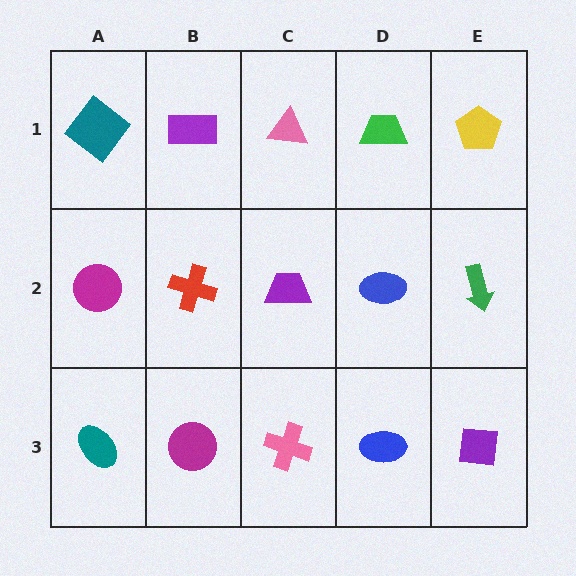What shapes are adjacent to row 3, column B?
A red cross (row 2, column B), a teal ellipse (row 3, column A), a pink cross (row 3, column C).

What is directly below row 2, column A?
A teal ellipse.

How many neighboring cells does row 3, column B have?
3.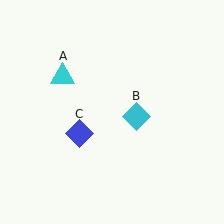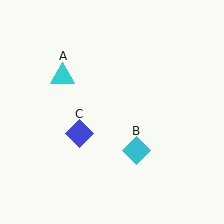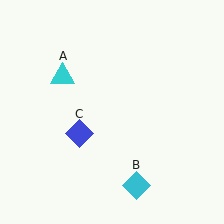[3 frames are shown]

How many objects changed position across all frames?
1 object changed position: cyan diamond (object B).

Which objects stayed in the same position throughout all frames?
Cyan triangle (object A) and blue diamond (object C) remained stationary.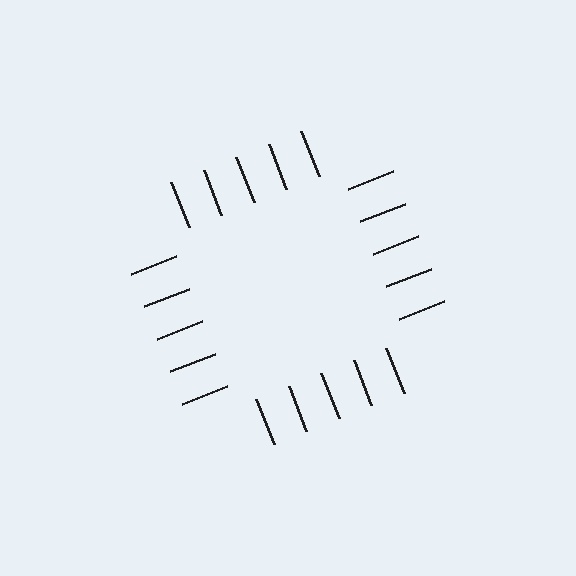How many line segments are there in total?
20 — 5 along each of the 4 edges.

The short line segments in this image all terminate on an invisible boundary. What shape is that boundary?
An illusory square — the line segments terminate on its edges but no continuous stroke is drawn.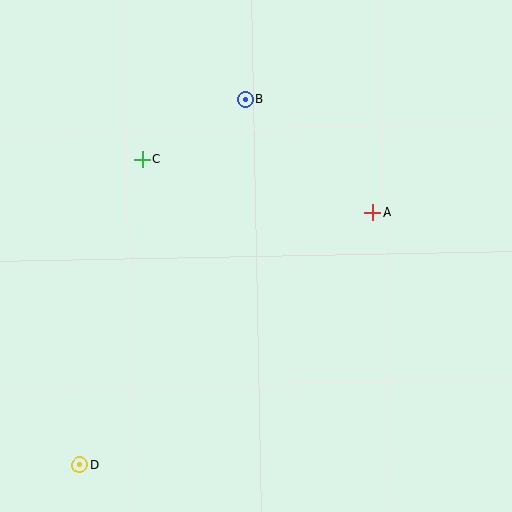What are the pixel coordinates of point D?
Point D is at (80, 465).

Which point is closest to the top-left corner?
Point C is closest to the top-left corner.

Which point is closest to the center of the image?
Point A at (373, 213) is closest to the center.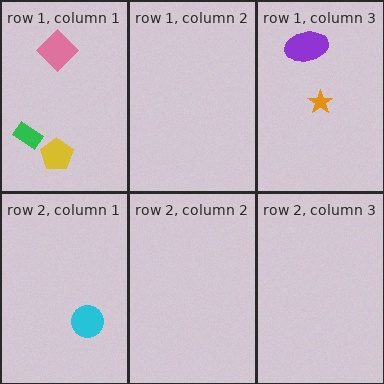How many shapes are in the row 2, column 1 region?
1.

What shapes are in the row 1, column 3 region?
The purple ellipse, the orange star.